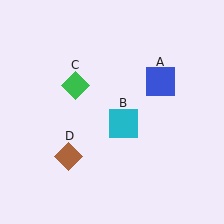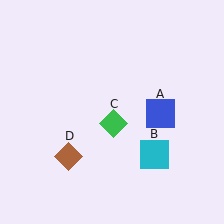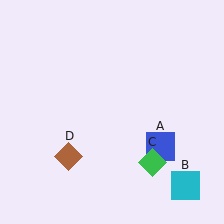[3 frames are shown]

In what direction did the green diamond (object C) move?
The green diamond (object C) moved down and to the right.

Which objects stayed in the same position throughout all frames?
Brown diamond (object D) remained stationary.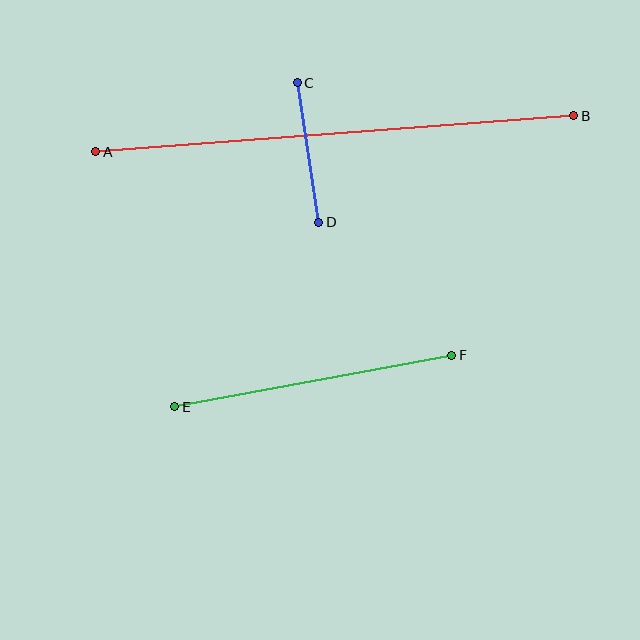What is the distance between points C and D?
The distance is approximately 141 pixels.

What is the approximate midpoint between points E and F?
The midpoint is at approximately (313, 381) pixels.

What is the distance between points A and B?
The distance is approximately 479 pixels.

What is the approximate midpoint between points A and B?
The midpoint is at approximately (335, 134) pixels.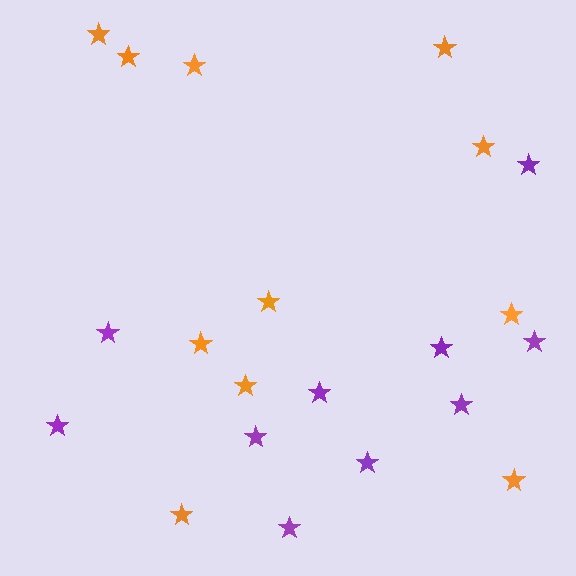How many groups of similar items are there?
There are 2 groups: one group of purple stars (10) and one group of orange stars (11).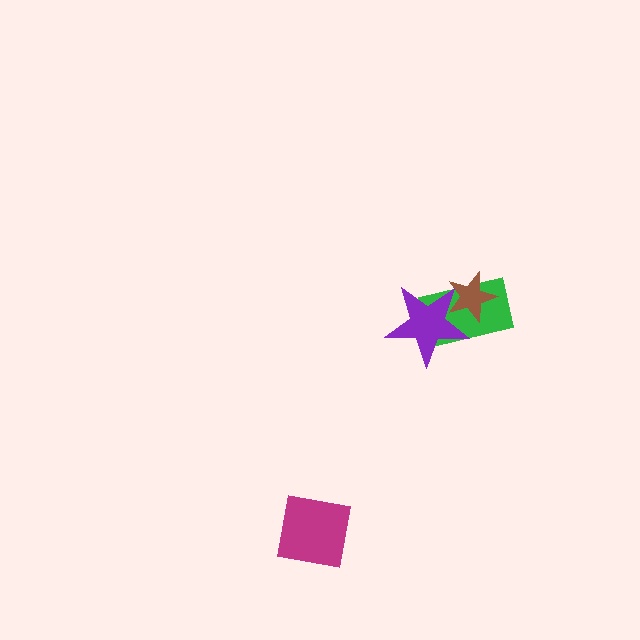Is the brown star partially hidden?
Yes, it is partially covered by another shape.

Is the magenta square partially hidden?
No, no other shape covers it.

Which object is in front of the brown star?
The purple star is in front of the brown star.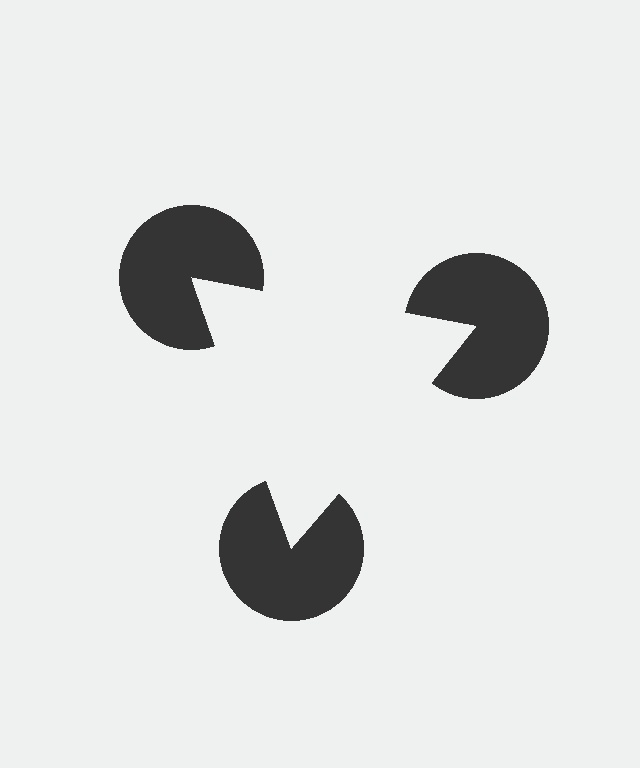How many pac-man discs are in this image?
There are 3 — one at each vertex of the illusory triangle.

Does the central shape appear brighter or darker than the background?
It typically appears slightly brighter than the background, even though no actual brightness change is drawn.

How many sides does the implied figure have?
3 sides.